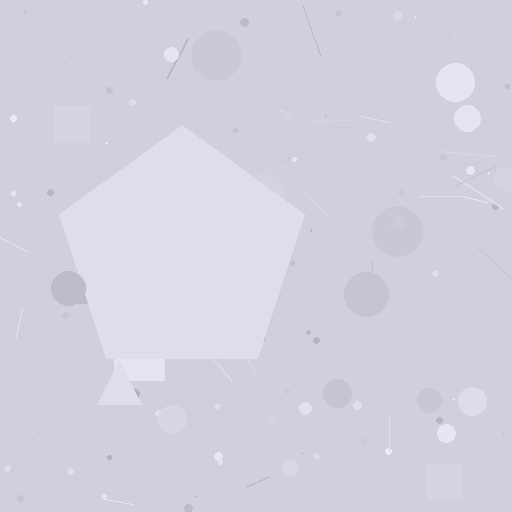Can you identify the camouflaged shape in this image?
The camouflaged shape is a pentagon.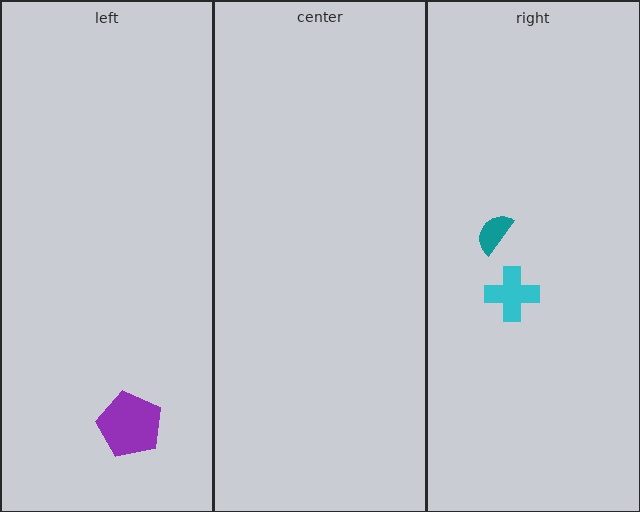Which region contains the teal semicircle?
The right region.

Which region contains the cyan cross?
The right region.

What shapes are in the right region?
The teal semicircle, the cyan cross.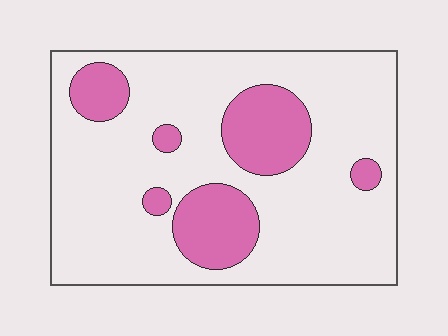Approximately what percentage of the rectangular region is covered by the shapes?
Approximately 20%.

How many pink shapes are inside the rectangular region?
6.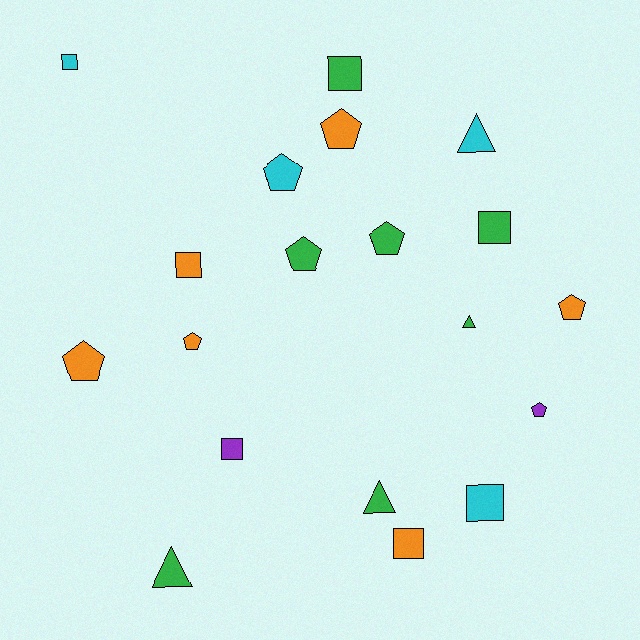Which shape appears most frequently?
Pentagon, with 8 objects.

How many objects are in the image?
There are 19 objects.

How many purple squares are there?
There is 1 purple square.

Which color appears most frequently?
Green, with 7 objects.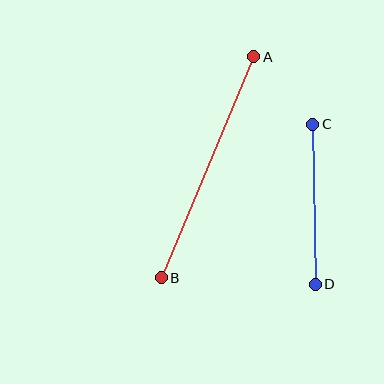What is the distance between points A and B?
The distance is approximately 239 pixels.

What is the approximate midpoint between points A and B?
The midpoint is at approximately (207, 167) pixels.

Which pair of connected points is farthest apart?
Points A and B are farthest apart.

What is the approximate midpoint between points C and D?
The midpoint is at approximately (314, 204) pixels.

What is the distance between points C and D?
The distance is approximately 160 pixels.